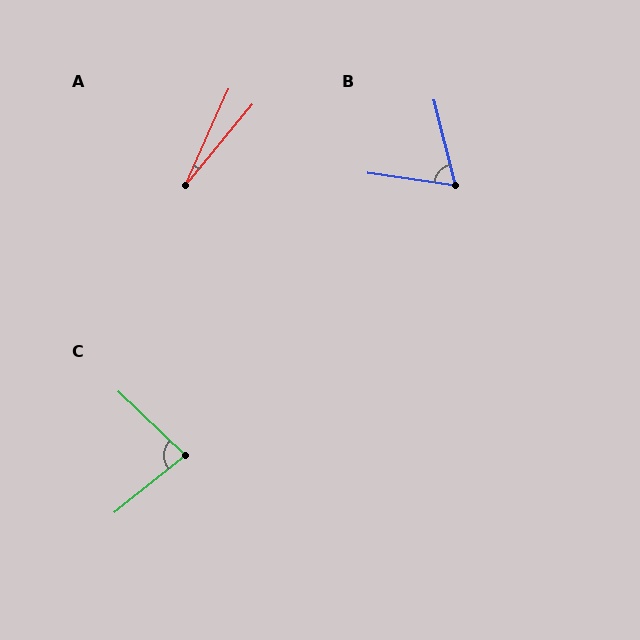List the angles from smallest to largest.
A (15°), B (68°), C (83°).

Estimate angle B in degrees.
Approximately 68 degrees.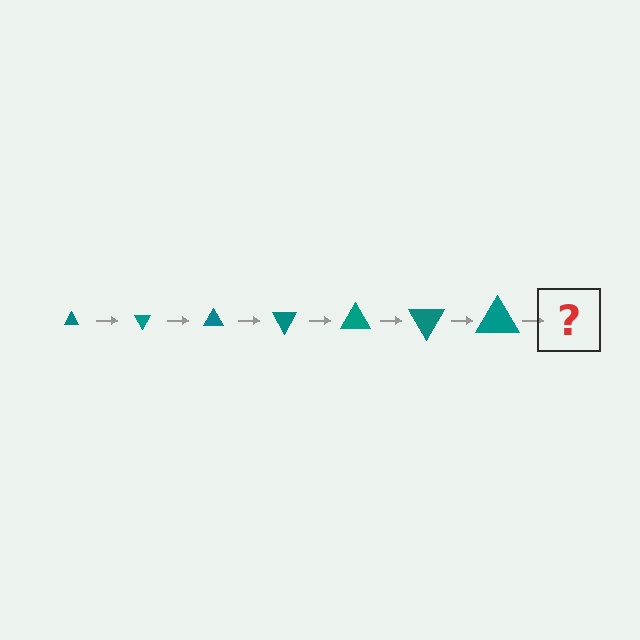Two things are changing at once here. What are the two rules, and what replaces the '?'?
The two rules are that the triangle grows larger each step and it rotates 60 degrees each step. The '?' should be a triangle, larger than the previous one and rotated 420 degrees from the start.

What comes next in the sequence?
The next element should be a triangle, larger than the previous one and rotated 420 degrees from the start.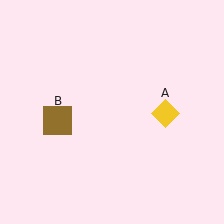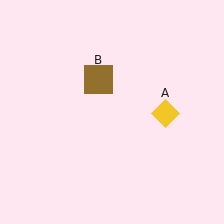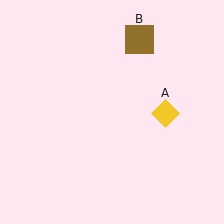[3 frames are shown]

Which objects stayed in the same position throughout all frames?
Yellow diamond (object A) remained stationary.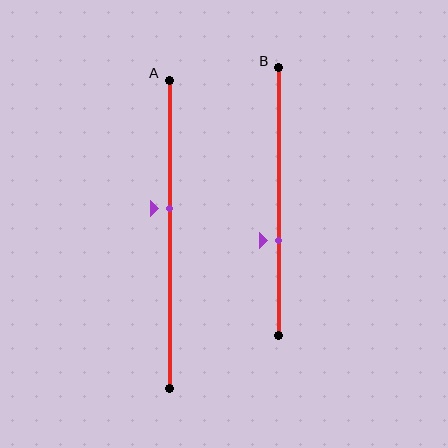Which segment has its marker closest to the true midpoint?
Segment A has its marker closest to the true midpoint.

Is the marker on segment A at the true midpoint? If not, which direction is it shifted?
No, the marker on segment A is shifted upward by about 8% of the segment length.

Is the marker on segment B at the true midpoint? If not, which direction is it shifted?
No, the marker on segment B is shifted downward by about 14% of the segment length.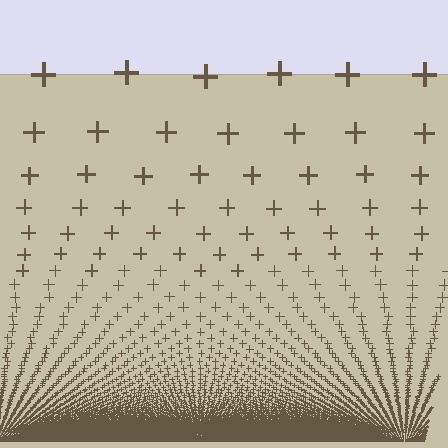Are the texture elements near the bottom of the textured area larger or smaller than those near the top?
Smaller. The gradient is inverted — elements near the bottom are smaller and denser.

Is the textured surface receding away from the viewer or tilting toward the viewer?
The surface appears to tilt toward the viewer. Texture elements get larger and sparser toward the top.